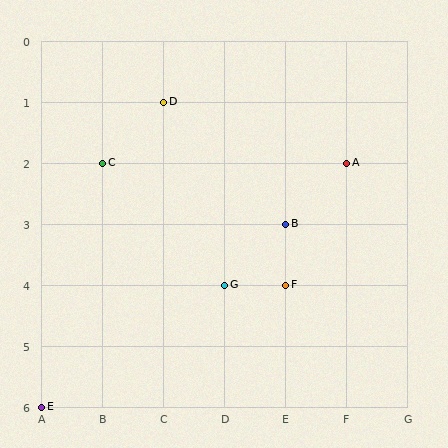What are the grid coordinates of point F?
Point F is at grid coordinates (E, 4).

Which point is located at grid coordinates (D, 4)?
Point G is at (D, 4).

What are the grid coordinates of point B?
Point B is at grid coordinates (E, 3).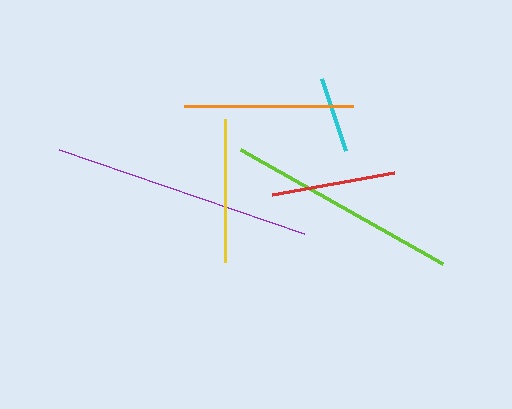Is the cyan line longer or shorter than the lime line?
The lime line is longer than the cyan line.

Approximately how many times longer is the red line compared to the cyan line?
The red line is approximately 1.6 times the length of the cyan line.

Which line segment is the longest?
The purple line is the longest at approximately 258 pixels.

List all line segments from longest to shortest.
From longest to shortest: purple, lime, orange, yellow, red, cyan.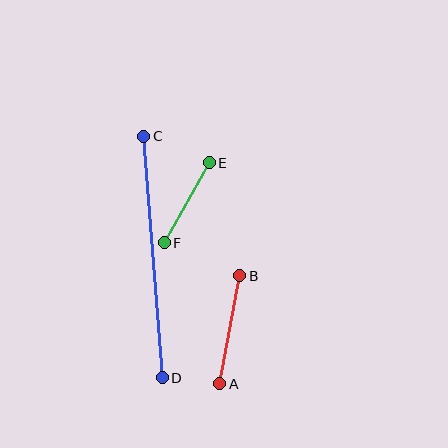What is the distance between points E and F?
The distance is approximately 91 pixels.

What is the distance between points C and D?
The distance is approximately 242 pixels.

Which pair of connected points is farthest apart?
Points C and D are farthest apart.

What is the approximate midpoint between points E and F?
The midpoint is at approximately (187, 203) pixels.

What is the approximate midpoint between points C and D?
The midpoint is at approximately (153, 257) pixels.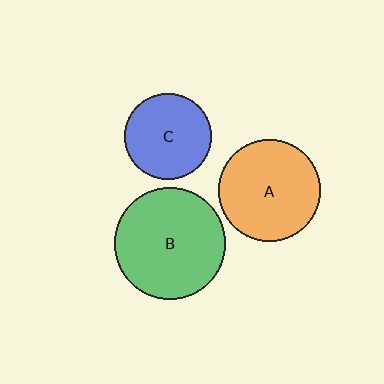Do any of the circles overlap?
No, none of the circles overlap.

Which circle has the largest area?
Circle B (green).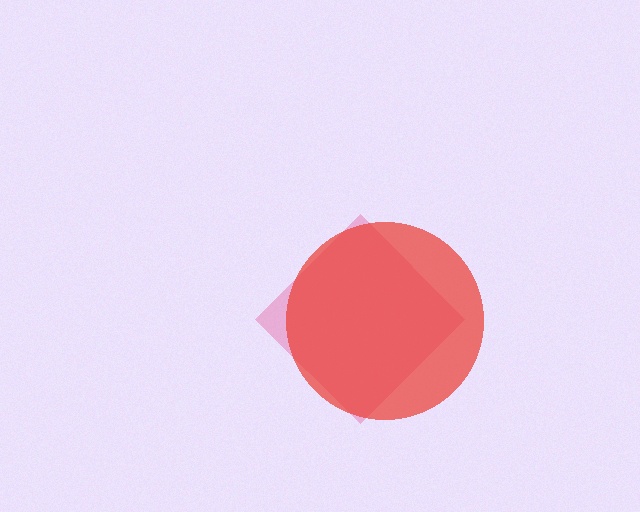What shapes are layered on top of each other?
The layered shapes are: a pink diamond, a red circle.